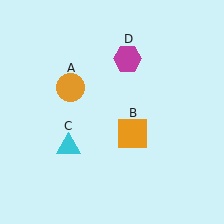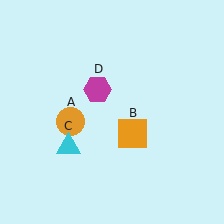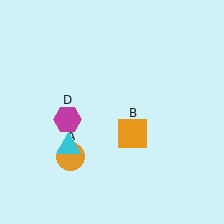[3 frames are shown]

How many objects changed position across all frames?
2 objects changed position: orange circle (object A), magenta hexagon (object D).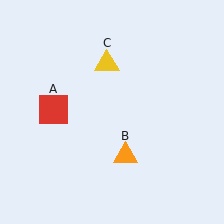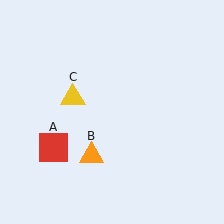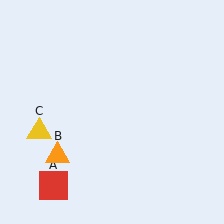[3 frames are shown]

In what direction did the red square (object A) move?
The red square (object A) moved down.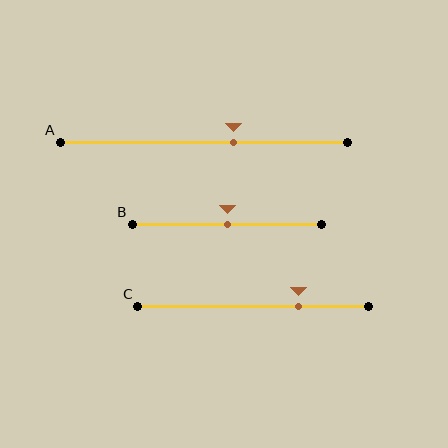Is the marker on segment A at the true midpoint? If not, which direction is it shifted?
No, the marker on segment A is shifted to the right by about 10% of the segment length.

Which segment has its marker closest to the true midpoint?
Segment B has its marker closest to the true midpoint.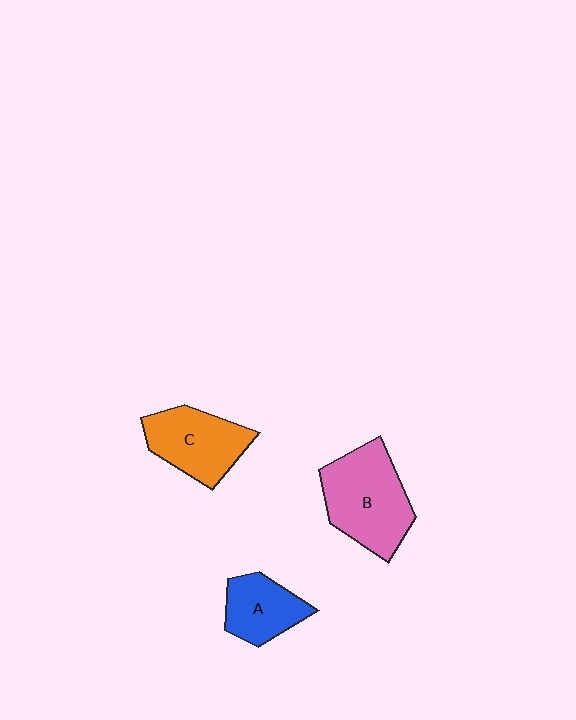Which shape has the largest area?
Shape B (pink).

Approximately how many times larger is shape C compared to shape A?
Approximately 1.3 times.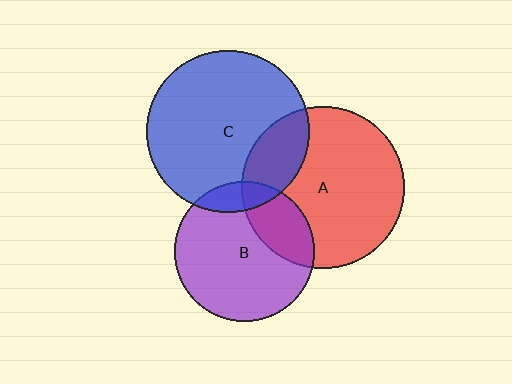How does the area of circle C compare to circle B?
Approximately 1.4 times.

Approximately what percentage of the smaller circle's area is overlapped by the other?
Approximately 10%.